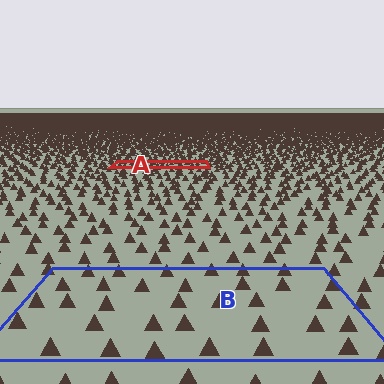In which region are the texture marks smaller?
The texture marks are smaller in region A, because it is farther away.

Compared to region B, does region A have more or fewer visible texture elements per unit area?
Region A has more texture elements per unit area — they are packed more densely because it is farther away.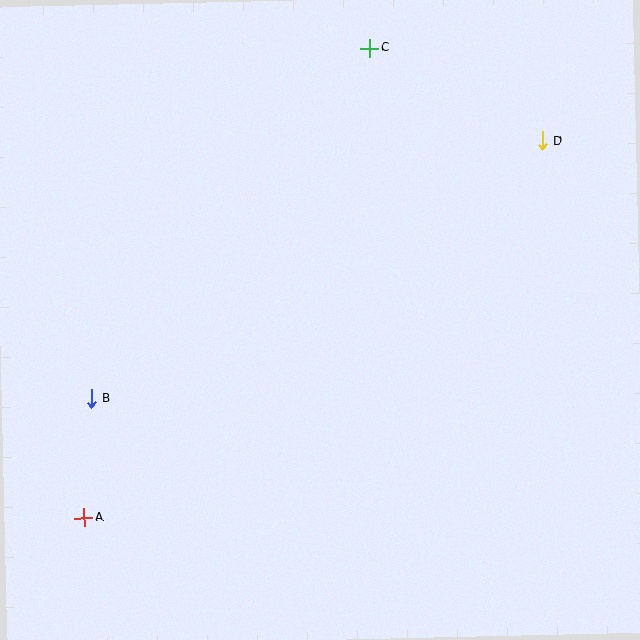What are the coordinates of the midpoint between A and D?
The midpoint between A and D is at (313, 329).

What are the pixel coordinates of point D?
Point D is at (542, 141).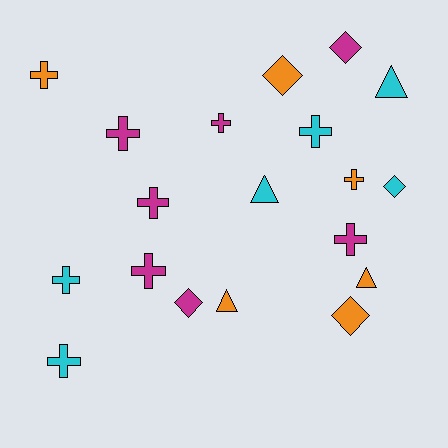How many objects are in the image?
There are 19 objects.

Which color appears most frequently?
Magenta, with 7 objects.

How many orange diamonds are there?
There are 2 orange diamonds.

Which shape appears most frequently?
Cross, with 10 objects.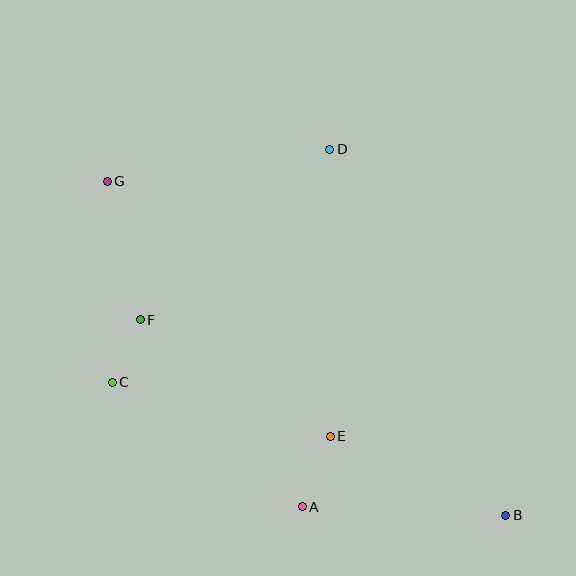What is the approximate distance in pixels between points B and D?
The distance between B and D is approximately 406 pixels.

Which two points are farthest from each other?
Points B and G are farthest from each other.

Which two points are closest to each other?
Points C and F are closest to each other.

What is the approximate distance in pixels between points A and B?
The distance between A and B is approximately 204 pixels.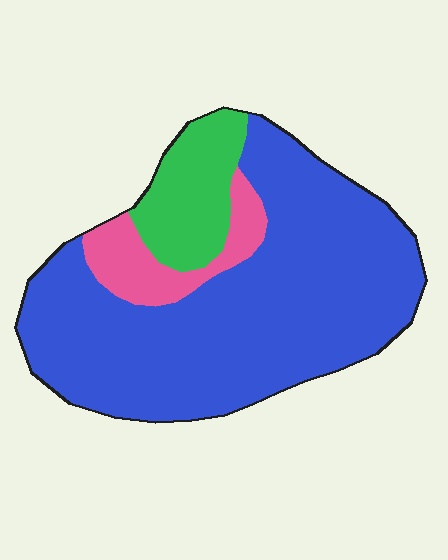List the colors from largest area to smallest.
From largest to smallest: blue, green, pink.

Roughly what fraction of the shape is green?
Green covers roughly 15% of the shape.